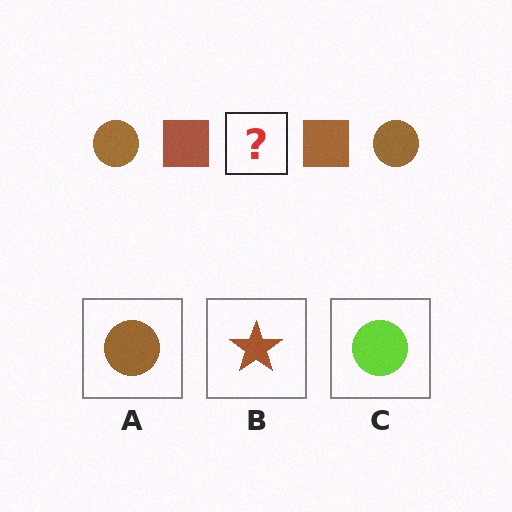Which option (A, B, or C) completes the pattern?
A.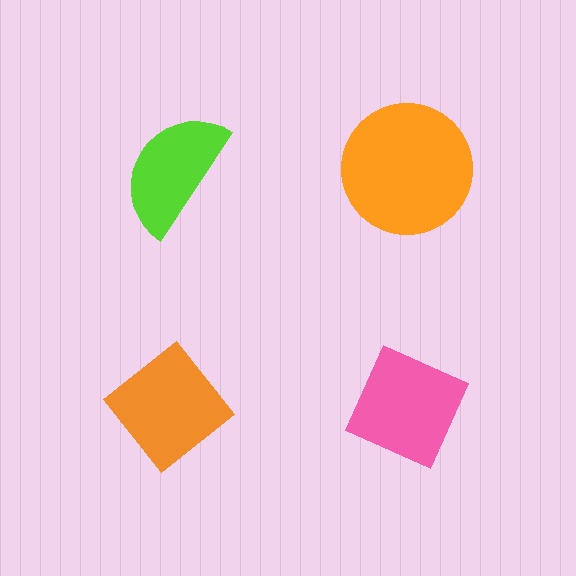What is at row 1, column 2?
An orange circle.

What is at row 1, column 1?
A lime semicircle.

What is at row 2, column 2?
A pink diamond.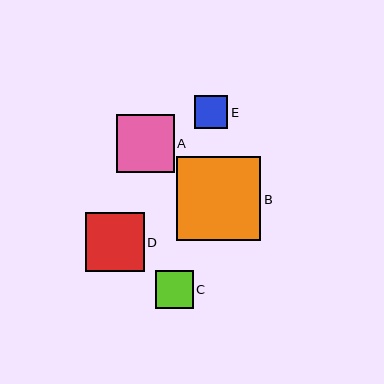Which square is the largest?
Square B is the largest with a size of approximately 84 pixels.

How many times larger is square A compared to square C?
Square A is approximately 1.5 times the size of square C.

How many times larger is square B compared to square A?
Square B is approximately 1.5 times the size of square A.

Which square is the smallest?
Square E is the smallest with a size of approximately 33 pixels.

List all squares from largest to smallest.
From largest to smallest: B, D, A, C, E.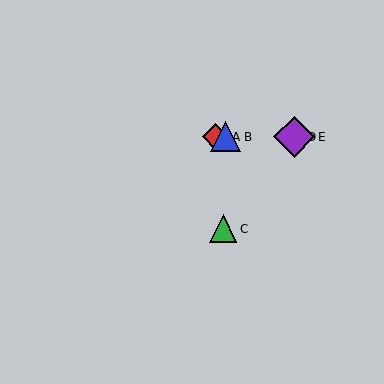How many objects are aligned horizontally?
4 objects (A, B, D, E) are aligned horizontally.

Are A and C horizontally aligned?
No, A is at y≈137 and C is at y≈229.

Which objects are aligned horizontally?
Objects A, B, D, E are aligned horizontally.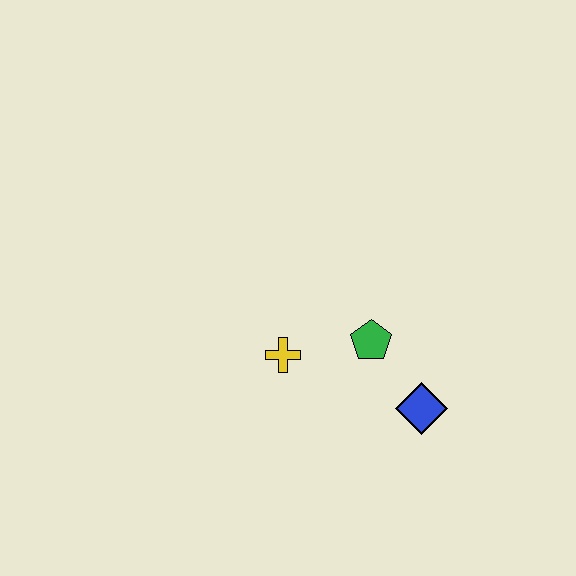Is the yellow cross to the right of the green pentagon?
No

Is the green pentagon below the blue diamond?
No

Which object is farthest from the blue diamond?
The yellow cross is farthest from the blue diamond.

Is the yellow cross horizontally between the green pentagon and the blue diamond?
No